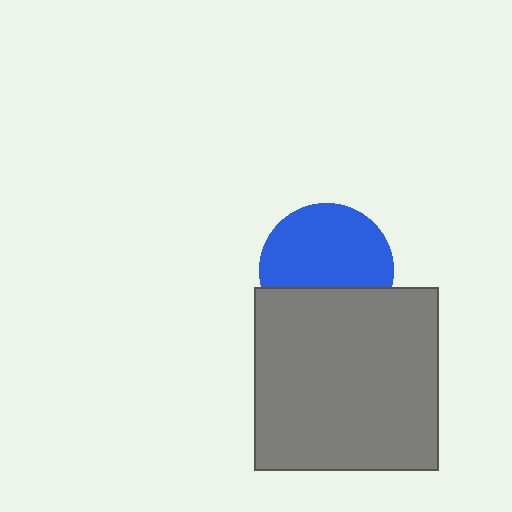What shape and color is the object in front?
The object in front is a gray square.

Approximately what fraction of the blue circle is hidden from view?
Roughly 34% of the blue circle is hidden behind the gray square.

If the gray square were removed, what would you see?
You would see the complete blue circle.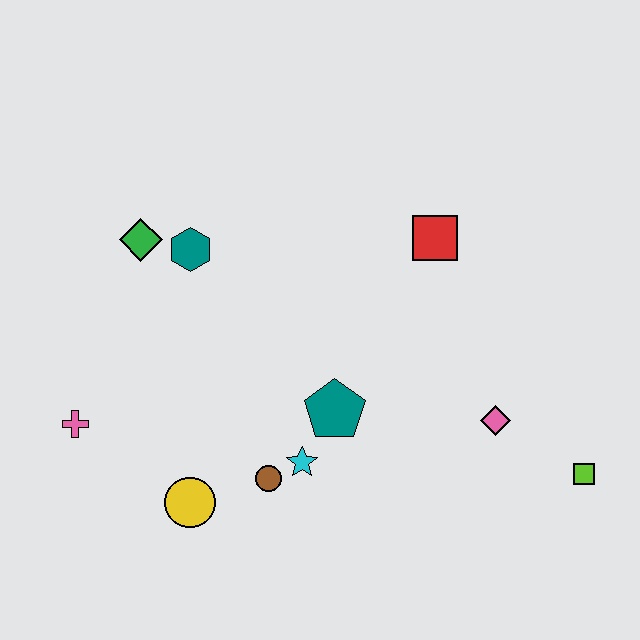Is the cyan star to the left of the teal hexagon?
No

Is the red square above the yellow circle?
Yes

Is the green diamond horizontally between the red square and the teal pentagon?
No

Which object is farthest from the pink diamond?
The pink cross is farthest from the pink diamond.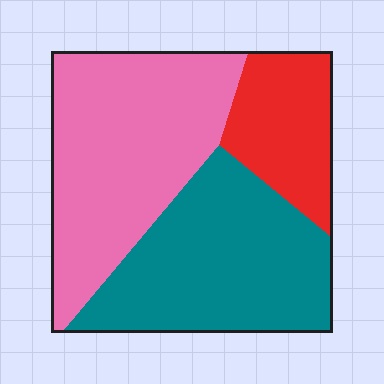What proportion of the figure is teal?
Teal takes up about two fifths (2/5) of the figure.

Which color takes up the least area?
Red, at roughly 20%.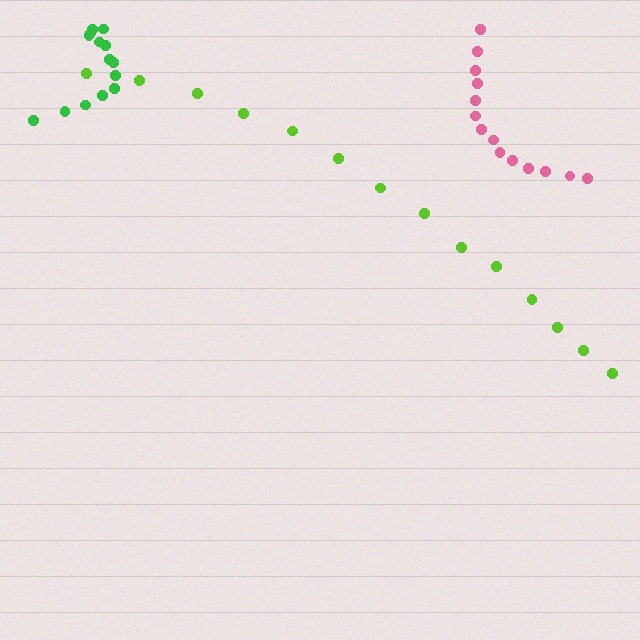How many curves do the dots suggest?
There are 3 distinct paths.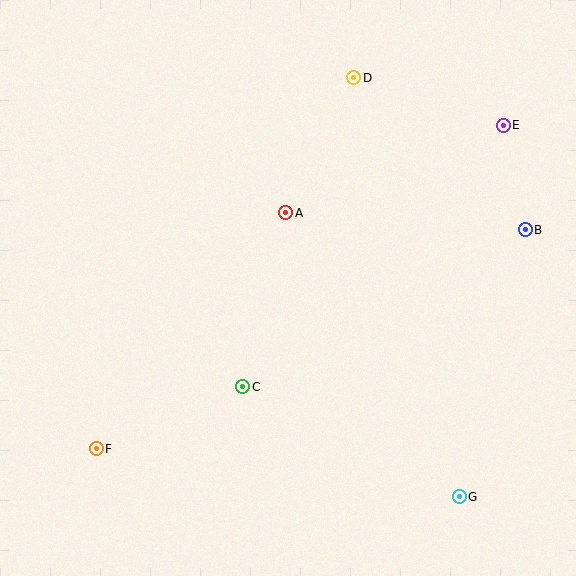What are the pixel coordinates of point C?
Point C is at (243, 387).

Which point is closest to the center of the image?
Point A at (286, 213) is closest to the center.